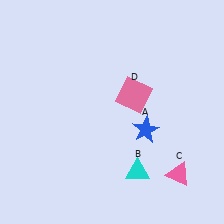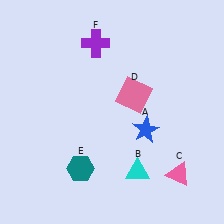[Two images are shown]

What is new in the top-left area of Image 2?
A purple cross (F) was added in the top-left area of Image 2.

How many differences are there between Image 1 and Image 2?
There are 2 differences between the two images.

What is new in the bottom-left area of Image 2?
A teal hexagon (E) was added in the bottom-left area of Image 2.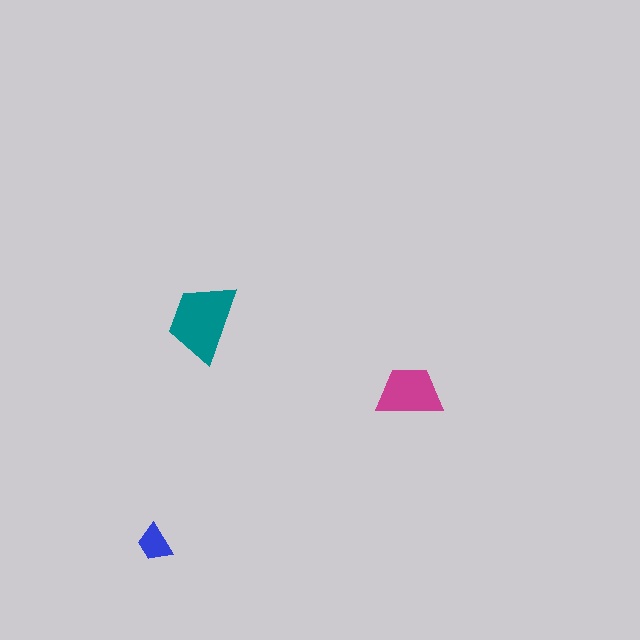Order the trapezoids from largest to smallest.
the teal one, the magenta one, the blue one.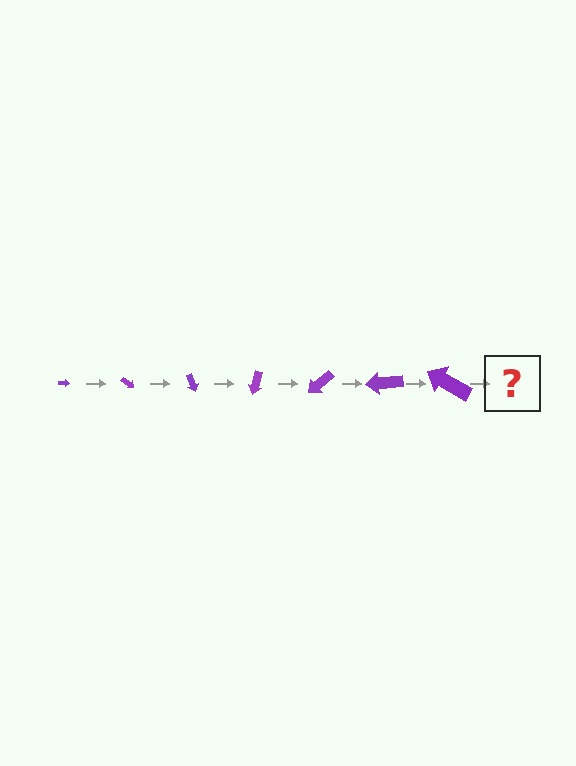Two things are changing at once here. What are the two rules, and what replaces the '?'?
The two rules are that the arrow grows larger each step and it rotates 35 degrees each step. The '?' should be an arrow, larger than the previous one and rotated 245 degrees from the start.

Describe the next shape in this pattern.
It should be an arrow, larger than the previous one and rotated 245 degrees from the start.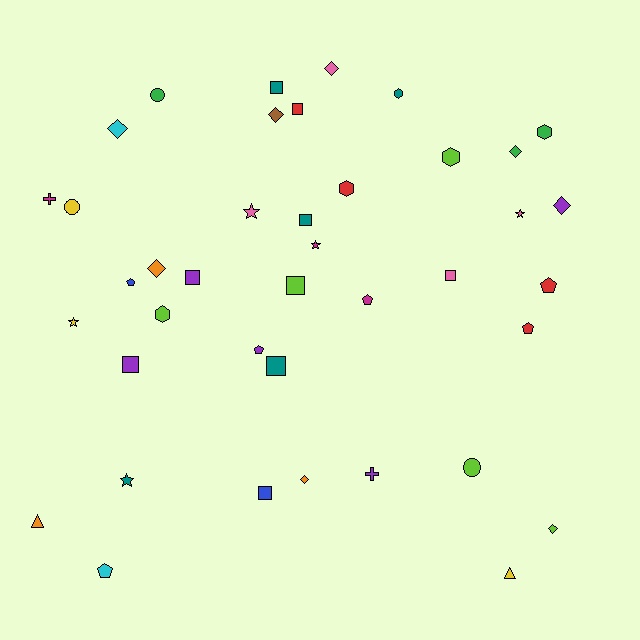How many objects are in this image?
There are 40 objects.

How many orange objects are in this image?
There are 3 orange objects.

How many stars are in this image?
There are 5 stars.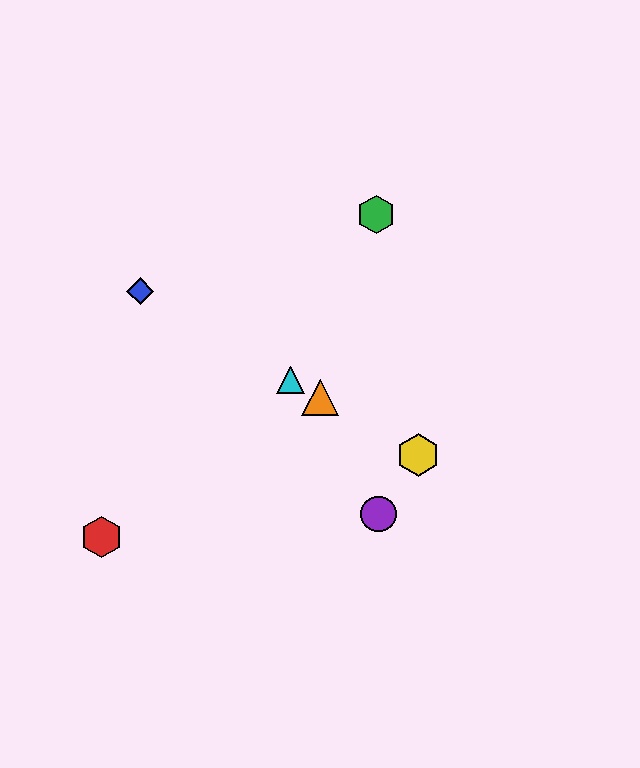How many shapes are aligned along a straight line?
4 shapes (the blue diamond, the yellow hexagon, the orange triangle, the cyan triangle) are aligned along a straight line.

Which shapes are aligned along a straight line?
The blue diamond, the yellow hexagon, the orange triangle, the cyan triangle are aligned along a straight line.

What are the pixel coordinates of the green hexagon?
The green hexagon is at (376, 215).